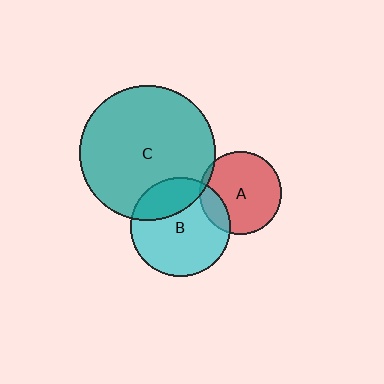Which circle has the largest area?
Circle C (teal).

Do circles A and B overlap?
Yes.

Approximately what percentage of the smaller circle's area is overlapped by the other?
Approximately 15%.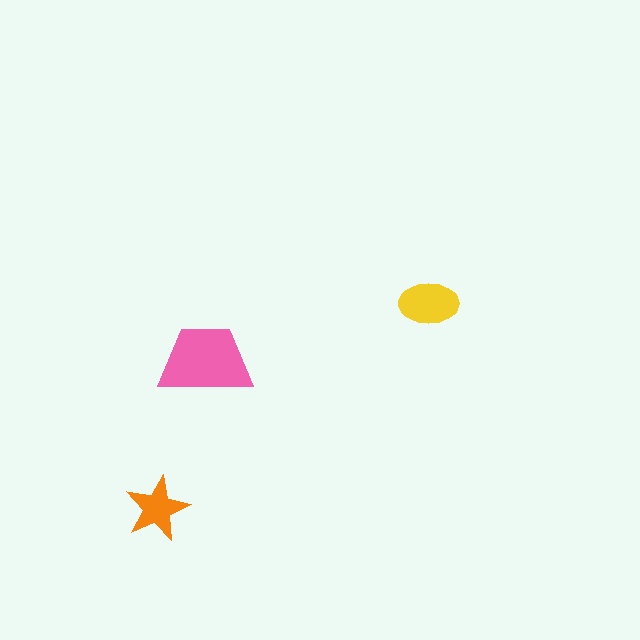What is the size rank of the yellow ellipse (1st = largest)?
2nd.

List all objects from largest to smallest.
The pink trapezoid, the yellow ellipse, the orange star.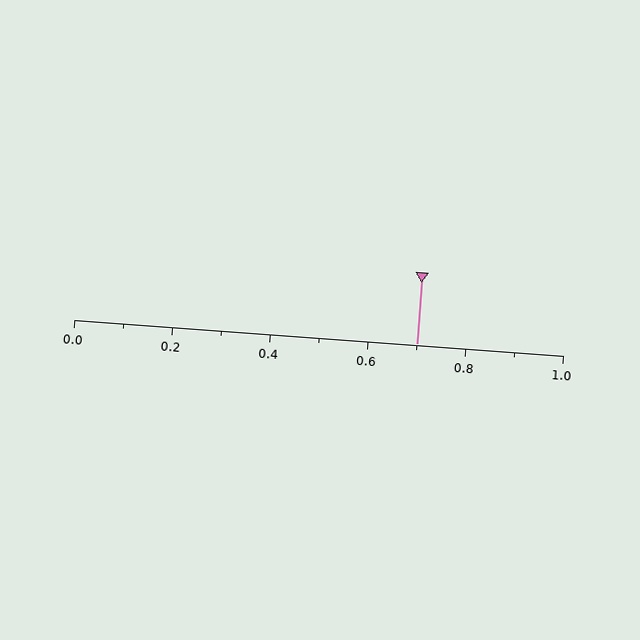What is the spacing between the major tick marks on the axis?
The major ticks are spaced 0.2 apart.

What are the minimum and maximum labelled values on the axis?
The axis runs from 0.0 to 1.0.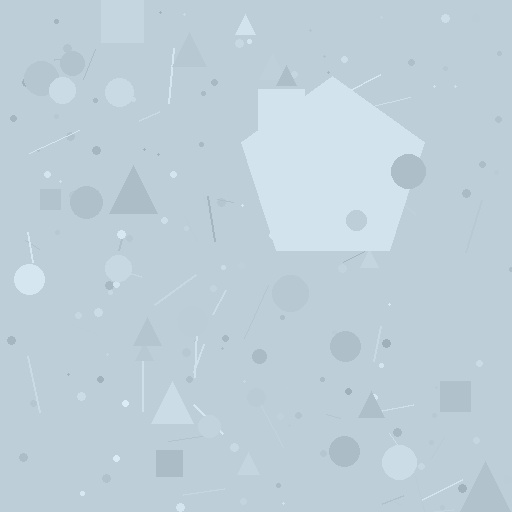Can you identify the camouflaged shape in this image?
The camouflaged shape is a pentagon.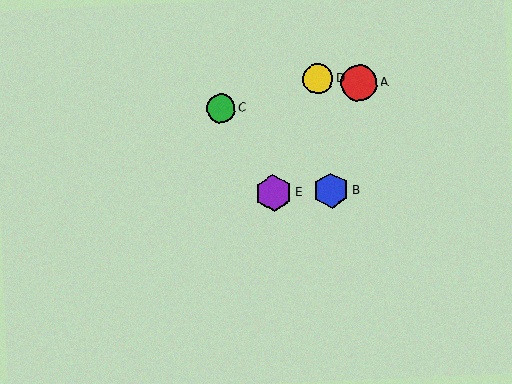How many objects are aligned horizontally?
2 objects (B, E) are aligned horizontally.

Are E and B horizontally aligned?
Yes, both are at y≈193.